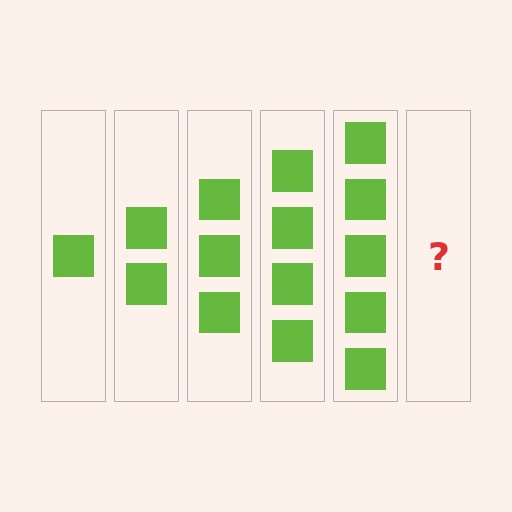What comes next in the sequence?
The next element should be 6 squares.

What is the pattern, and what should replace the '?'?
The pattern is that each step adds one more square. The '?' should be 6 squares.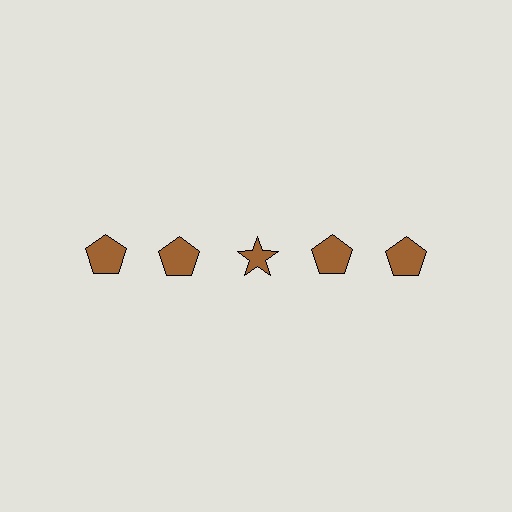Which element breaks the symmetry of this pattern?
The brown star in the top row, center column breaks the symmetry. All other shapes are brown pentagons.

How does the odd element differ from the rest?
It has a different shape: star instead of pentagon.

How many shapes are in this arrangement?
There are 5 shapes arranged in a grid pattern.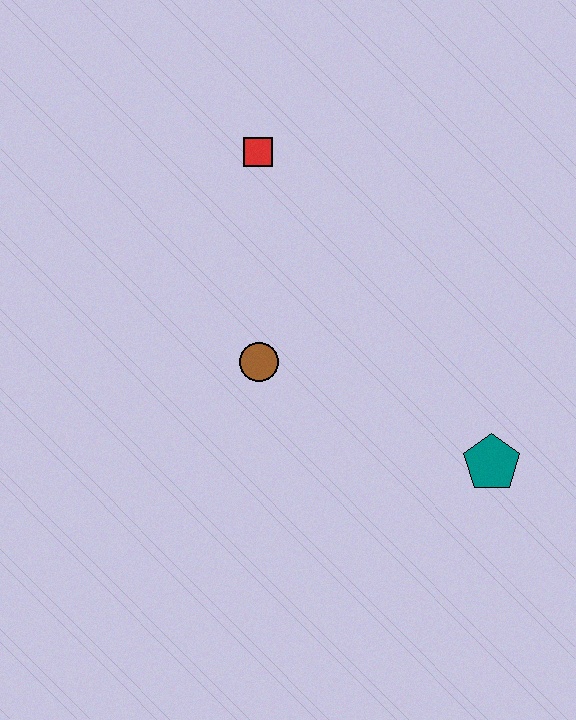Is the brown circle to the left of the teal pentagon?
Yes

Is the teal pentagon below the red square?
Yes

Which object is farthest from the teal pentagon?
The red square is farthest from the teal pentagon.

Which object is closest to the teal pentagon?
The brown circle is closest to the teal pentagon.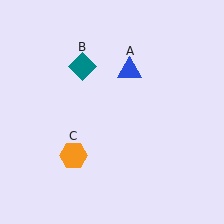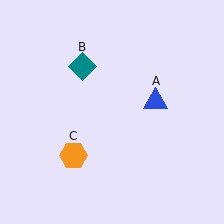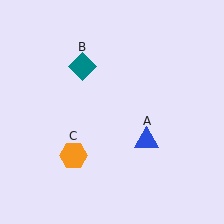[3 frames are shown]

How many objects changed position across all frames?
1 object changed position: blue triangle (object A).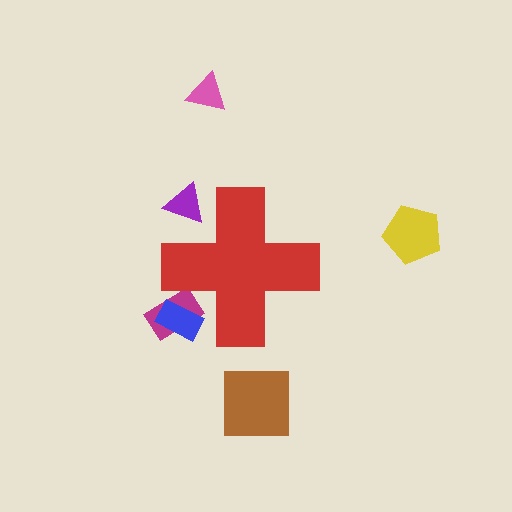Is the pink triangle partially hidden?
No, the pink triangle is fully visible.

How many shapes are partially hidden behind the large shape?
3 shapes are partially hidden.